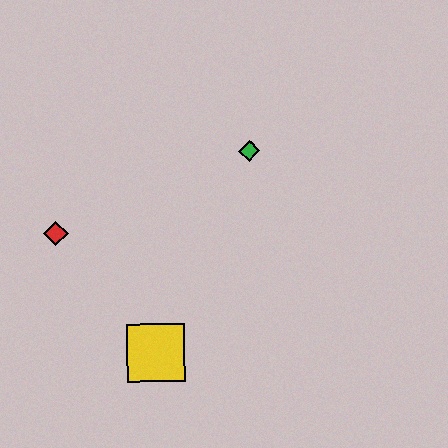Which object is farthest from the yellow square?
The green diamond is farthest from the yellow square.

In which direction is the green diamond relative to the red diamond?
The green diamond is to the right of the red diamond.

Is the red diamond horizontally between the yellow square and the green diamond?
No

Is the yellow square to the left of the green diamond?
Yes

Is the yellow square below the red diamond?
Yes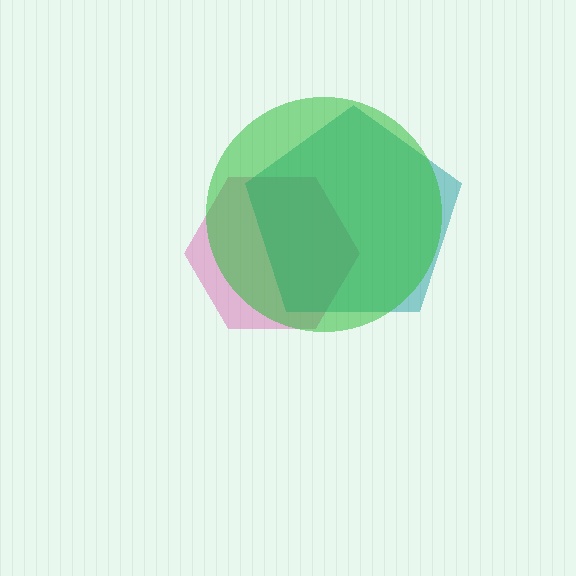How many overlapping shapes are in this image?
There are 3 overlapping shapes in the image.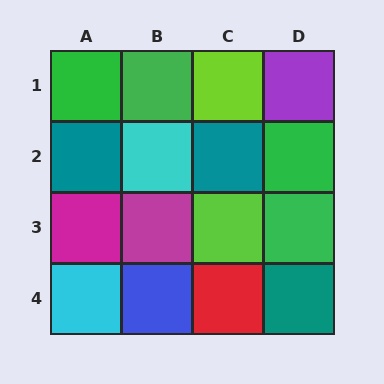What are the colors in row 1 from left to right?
Green, green, lime, purple.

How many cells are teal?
3 cells are teal.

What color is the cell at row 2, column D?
Green.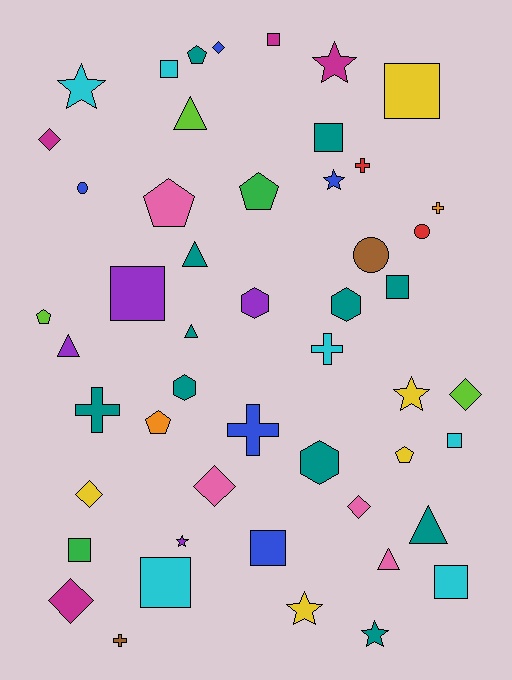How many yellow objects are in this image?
There are 5 yellow objects.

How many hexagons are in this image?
There are 4 hexagons.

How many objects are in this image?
There are 50 objects.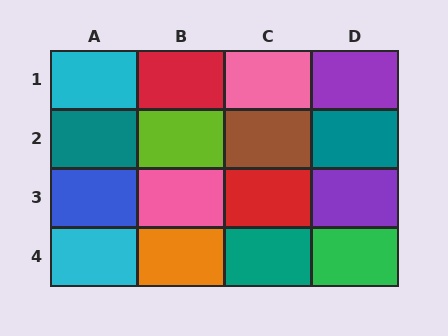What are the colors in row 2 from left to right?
Teal, lime, brown, teal.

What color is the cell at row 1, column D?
Purple.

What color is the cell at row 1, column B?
Red.